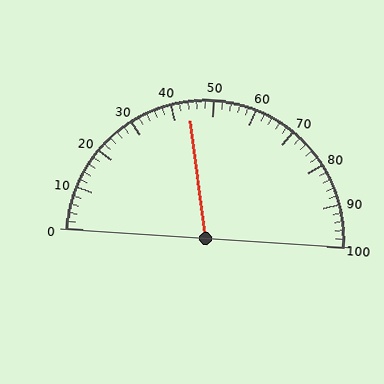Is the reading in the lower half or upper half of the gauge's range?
The reading is in the lower half of the range (0 to 100).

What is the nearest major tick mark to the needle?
The nearest major tick mark is 40.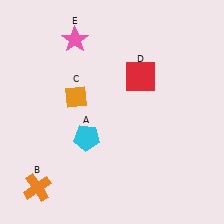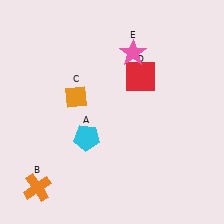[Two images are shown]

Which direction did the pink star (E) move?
The pink star (E) moved right.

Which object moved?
The pink star (E) moved right.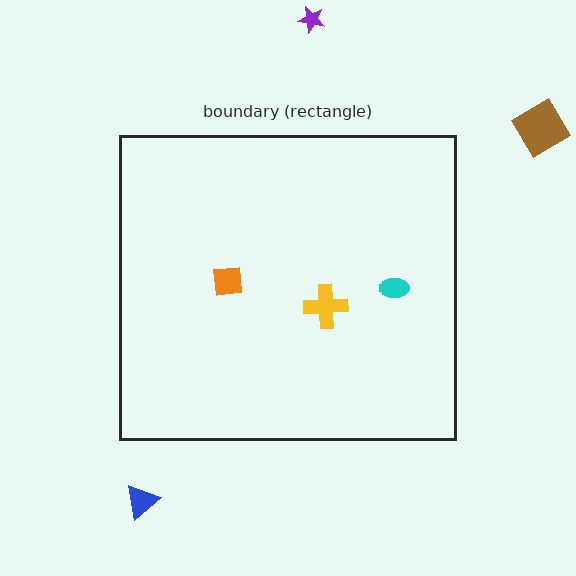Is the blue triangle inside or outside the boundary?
Outside.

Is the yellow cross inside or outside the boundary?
Inside.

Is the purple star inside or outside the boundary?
Outside.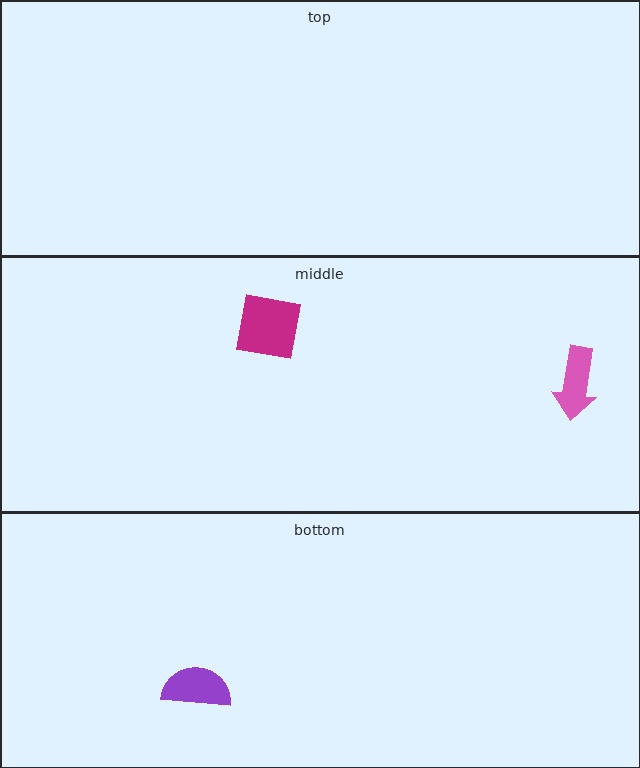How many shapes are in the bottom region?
1.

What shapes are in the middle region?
The magenta square, the pink arrow.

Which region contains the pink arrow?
The middle region.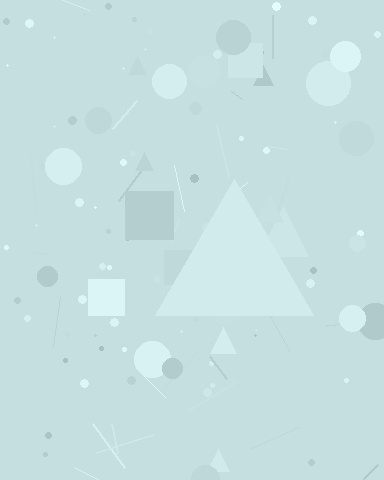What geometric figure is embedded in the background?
A triangle is embedded in the background.